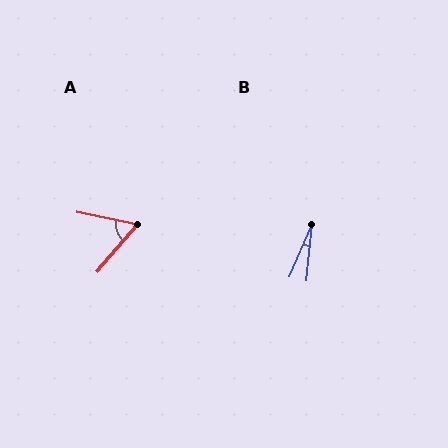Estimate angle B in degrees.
Approximately 17 degrees.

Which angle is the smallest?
B, at approximately 17 degrees.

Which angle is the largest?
A, at approximately 61 degrees.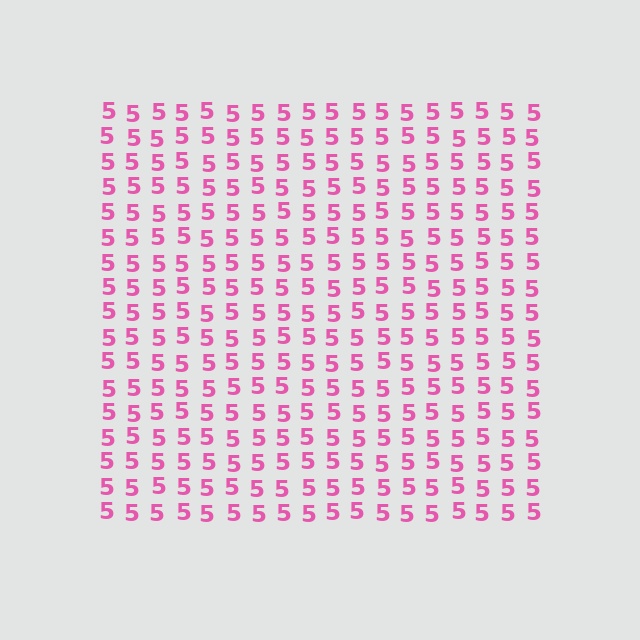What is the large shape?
The large shape is a square.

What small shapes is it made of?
It is made of small digit 5's.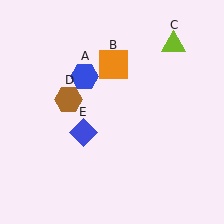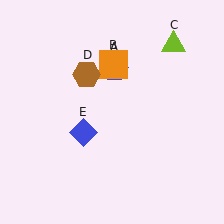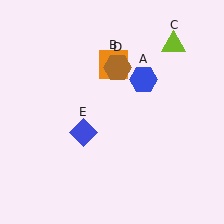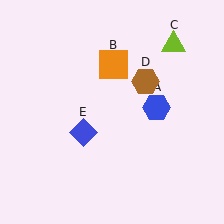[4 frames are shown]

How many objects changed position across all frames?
2 objects changed position: blue hexagon (object A), brown hexagon (object D).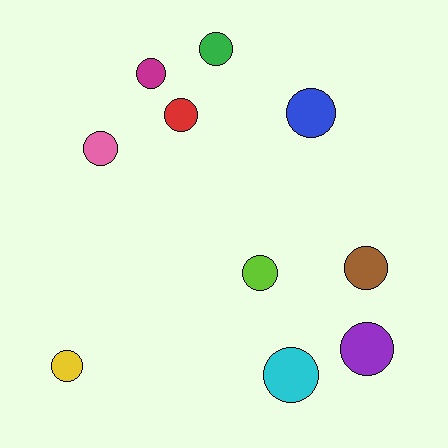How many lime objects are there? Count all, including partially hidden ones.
There is 1 lime object.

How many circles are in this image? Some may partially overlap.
There are 10 circles.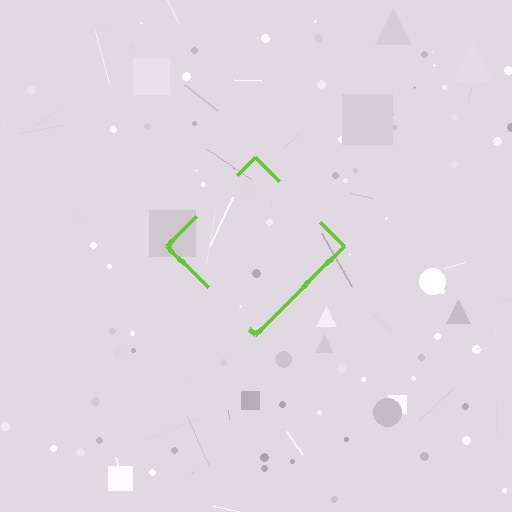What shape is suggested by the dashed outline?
The dashed outline suggests a diamond.